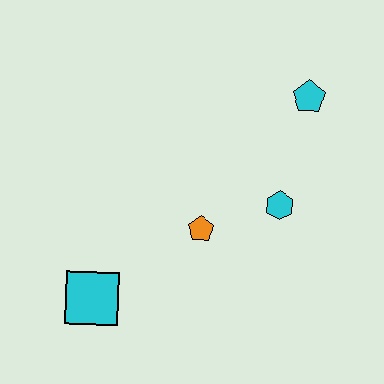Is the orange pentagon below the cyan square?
No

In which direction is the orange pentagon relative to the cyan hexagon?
The orange pentagon is to the left of the cyan hexagon.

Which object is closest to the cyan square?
The orange pentagon is closest to the cyan square.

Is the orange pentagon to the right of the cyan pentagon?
No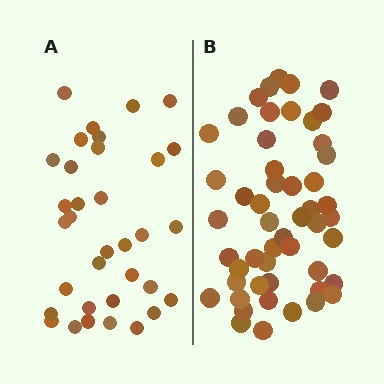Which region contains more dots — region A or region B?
Region B (the right region) has more dots.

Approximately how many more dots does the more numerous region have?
Region B has approximately 15 more dots than region A.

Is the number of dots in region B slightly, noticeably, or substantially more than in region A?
Region B has substantially more. The ratio is roughly 1.5 to 1.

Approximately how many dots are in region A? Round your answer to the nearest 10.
About 30 dots. (The exact count is 34, which rounds to 30.)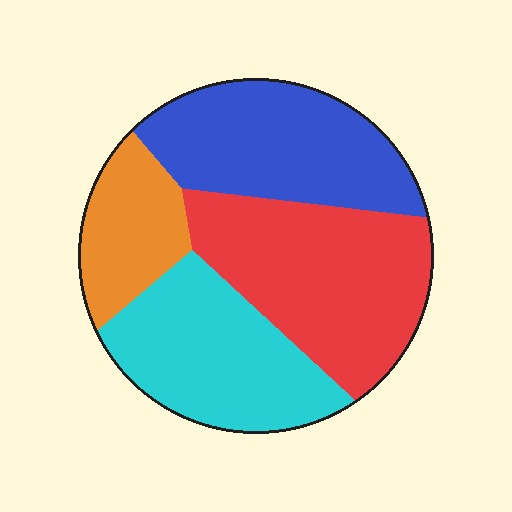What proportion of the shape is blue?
Blue covers roughly 25% of the shape.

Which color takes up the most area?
Red, at roughly 30%.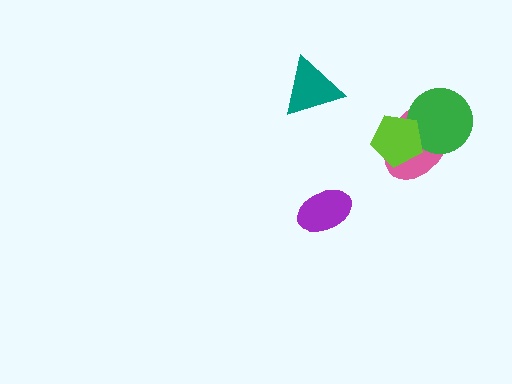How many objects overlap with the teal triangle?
0 objects overlap with the teal triangle.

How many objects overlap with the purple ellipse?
0 objects overlap with the purple ellipse.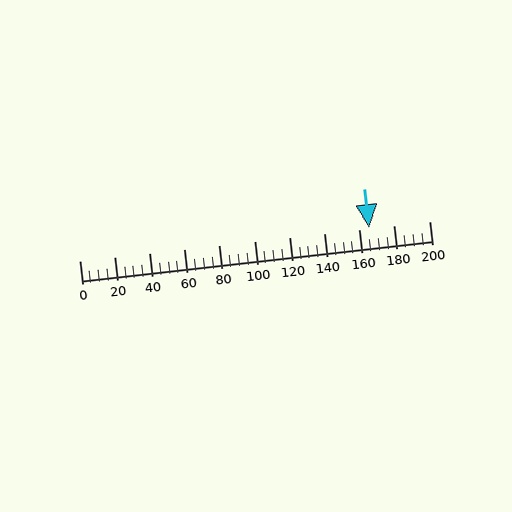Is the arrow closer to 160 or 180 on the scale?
The arrow is closer to 160.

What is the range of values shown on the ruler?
The ruler shows values from 0 to 200.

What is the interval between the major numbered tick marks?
The major tick marks are spaced 20 units apart.